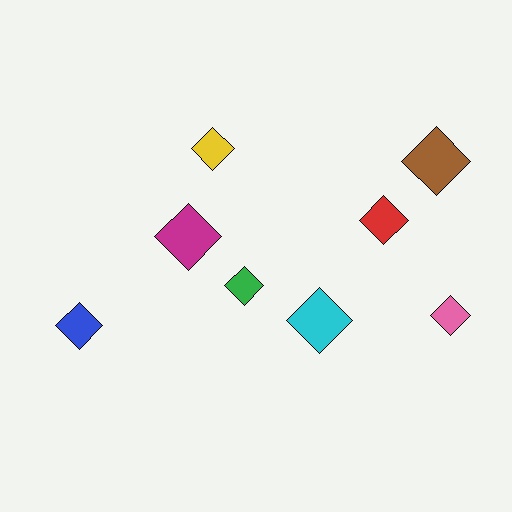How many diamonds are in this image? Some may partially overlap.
There are 8 diamonds.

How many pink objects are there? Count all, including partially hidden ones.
There is 1 pink object.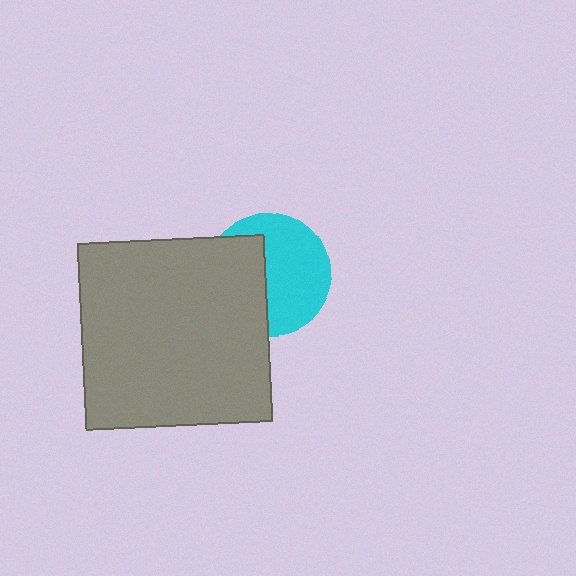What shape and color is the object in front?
The object in front is a gray square.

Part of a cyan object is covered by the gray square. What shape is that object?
It is a circle.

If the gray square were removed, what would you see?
You would see the complete cyan circle.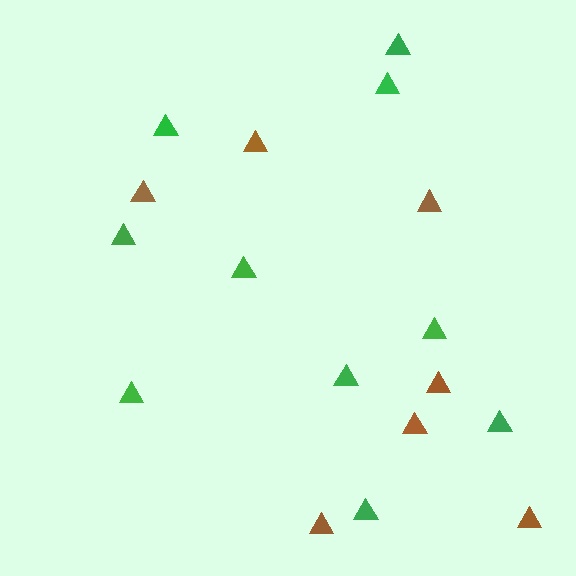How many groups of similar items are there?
There are 2 groups: one group of brown triangles (7) and one group of green triangles (10).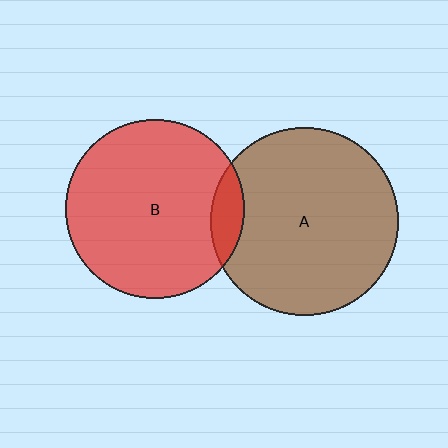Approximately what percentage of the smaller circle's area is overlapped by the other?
Approximately 10%.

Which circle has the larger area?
Circle A (brown).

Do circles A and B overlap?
Yes.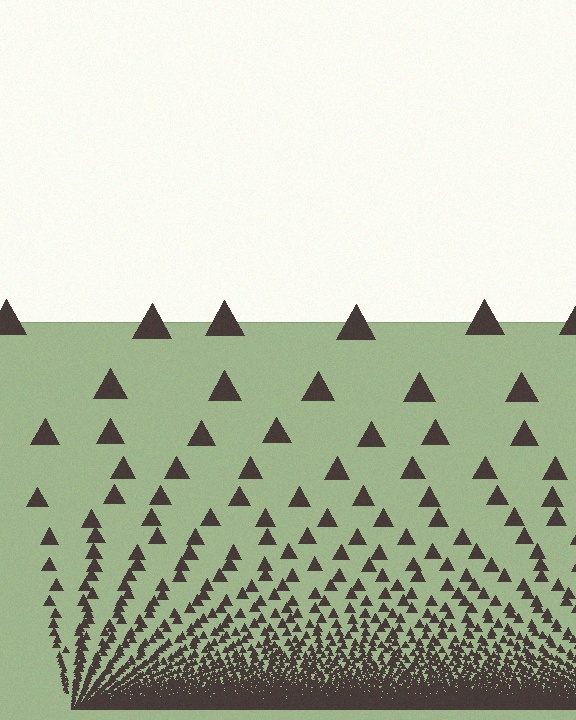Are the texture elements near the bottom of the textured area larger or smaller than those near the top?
Smaller. The gradient is inverted — elements near the bottom are smaller and denser.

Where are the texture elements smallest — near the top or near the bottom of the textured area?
Near the bottom.